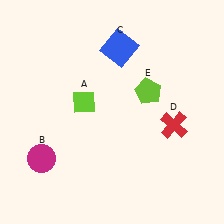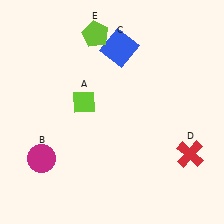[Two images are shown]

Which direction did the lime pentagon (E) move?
The lime pentagon (E) moved up.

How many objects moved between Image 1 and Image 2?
2 objects moved between the two images.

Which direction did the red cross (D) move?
The red cross (D) moved down.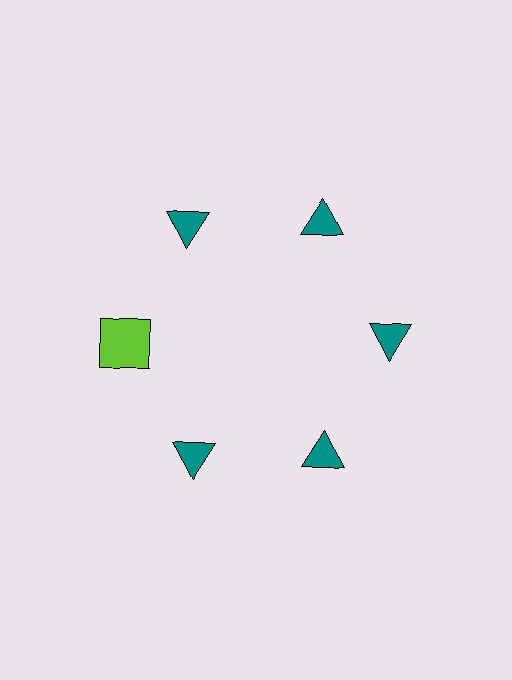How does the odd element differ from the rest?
It differs in both color (lime instead of teal) and shape (square instead of triangle).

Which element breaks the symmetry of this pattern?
The lime square at roughly the 9 o'clock position breaks the symmetry. All other shapes are teal triangles.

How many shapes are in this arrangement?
There are 6 shapes arranged in a ring pattern.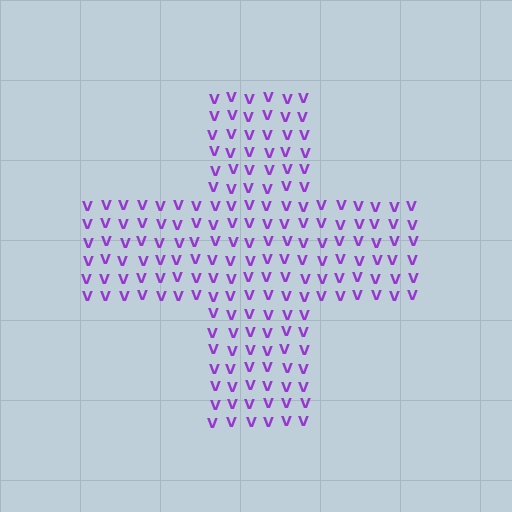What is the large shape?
The large shape is a cross.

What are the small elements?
The small elements are letter V's.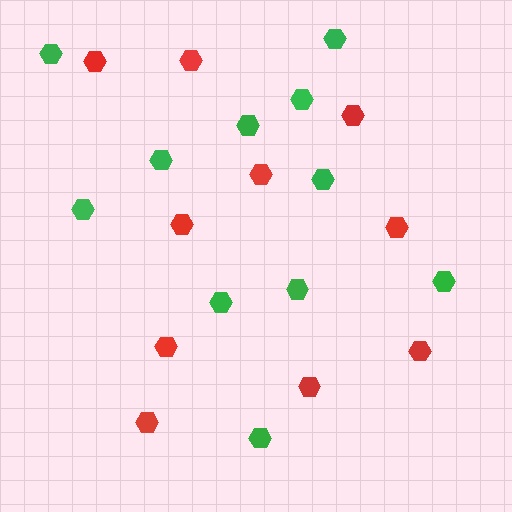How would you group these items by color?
There are 2 groups: one group of red hexagons (10) and one group of green hexagons (11).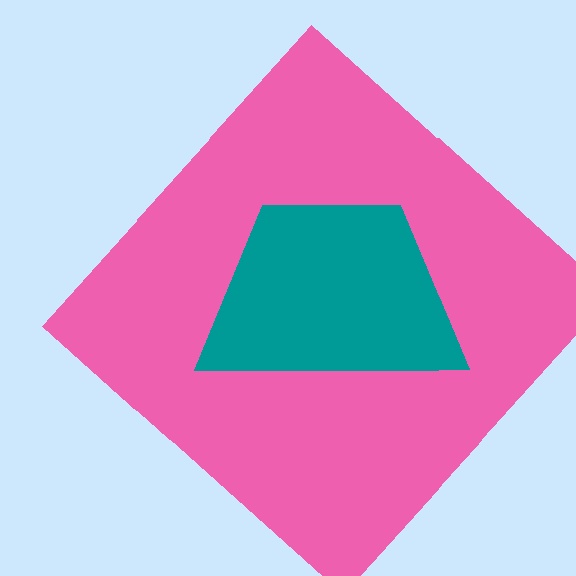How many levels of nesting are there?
2.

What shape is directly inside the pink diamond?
The teal trapezoid.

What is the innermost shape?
The teal trapezoid.